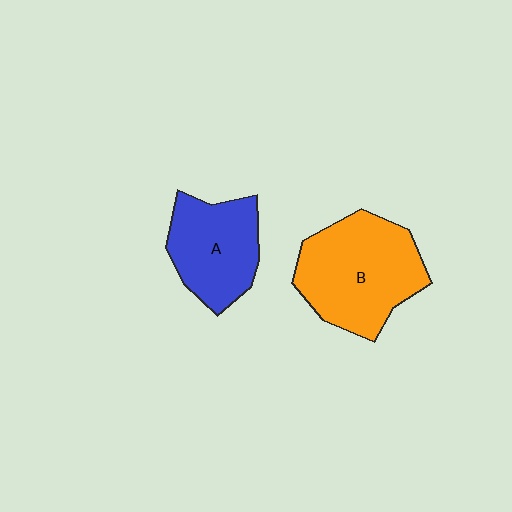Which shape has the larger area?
Shape B (orange).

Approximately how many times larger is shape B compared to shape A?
Approximately 1.4 times.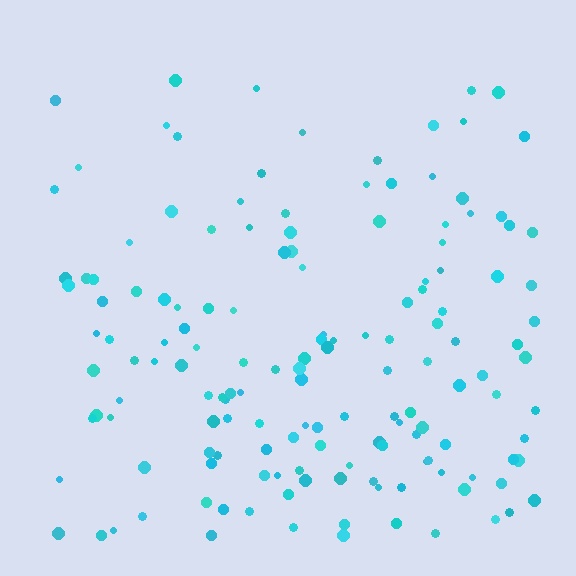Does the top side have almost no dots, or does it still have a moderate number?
Still a moderate number, just noticeably fewer than the bottom.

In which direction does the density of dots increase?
From top to bottom, with the bottom side densest.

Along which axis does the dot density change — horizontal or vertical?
Vertical.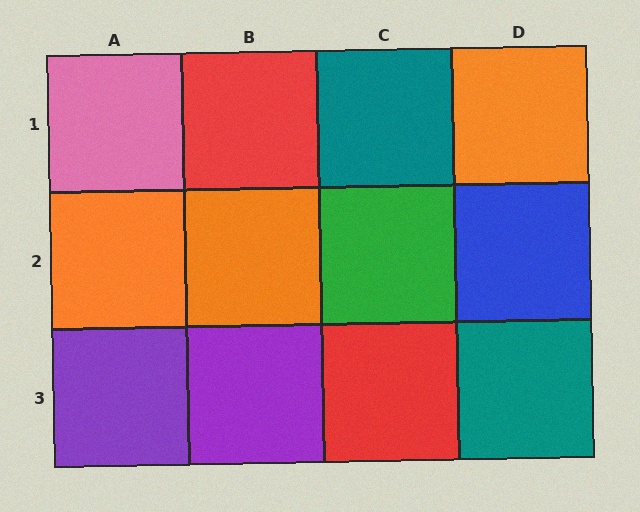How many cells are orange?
3 cells are orange.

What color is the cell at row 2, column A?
Orange.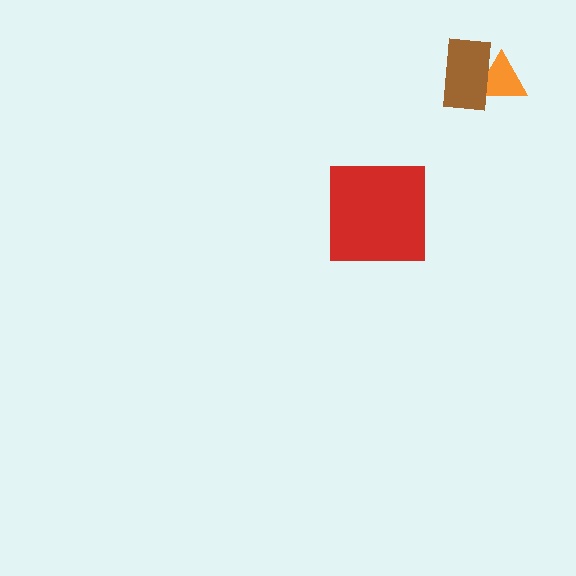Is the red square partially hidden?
No, no other shape covers it.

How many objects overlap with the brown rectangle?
1 object overlaps with the brown rectangle.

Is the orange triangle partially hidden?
Yes, it is partially covered by another shape.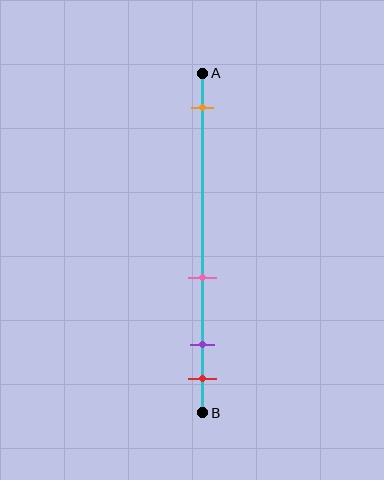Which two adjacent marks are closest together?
The purple and red marks are the closest adjacent pair.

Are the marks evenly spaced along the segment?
No, the marks are not evenly spaced.